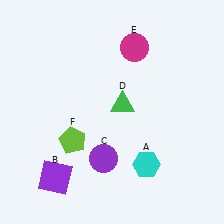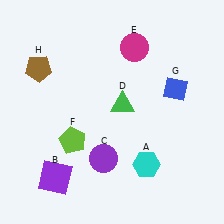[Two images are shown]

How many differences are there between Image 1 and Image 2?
There are 2 differences between the two images.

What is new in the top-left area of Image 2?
A brown pentagon (H) was added in the top-left area of Image 2.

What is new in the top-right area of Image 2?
A blue diamond (G) was added in the top-right area of Image 2.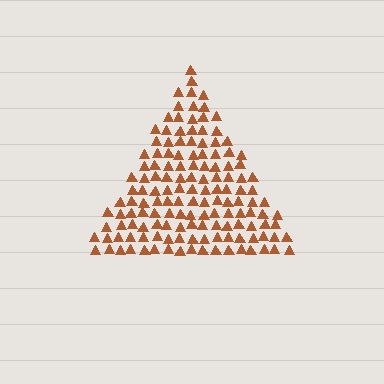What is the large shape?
The large shape is a triangle.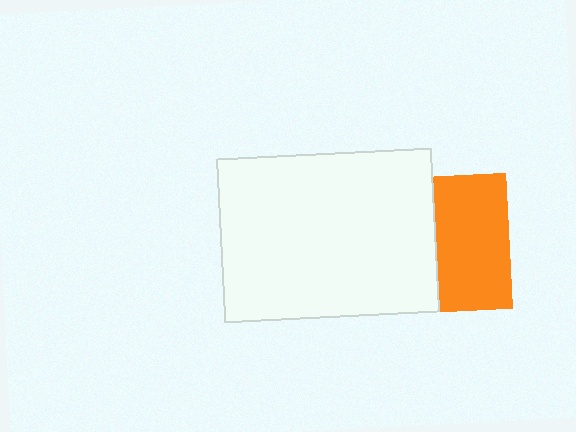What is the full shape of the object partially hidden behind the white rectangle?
The partially hidden object is an orange square.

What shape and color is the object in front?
The object in front is a white rectangle.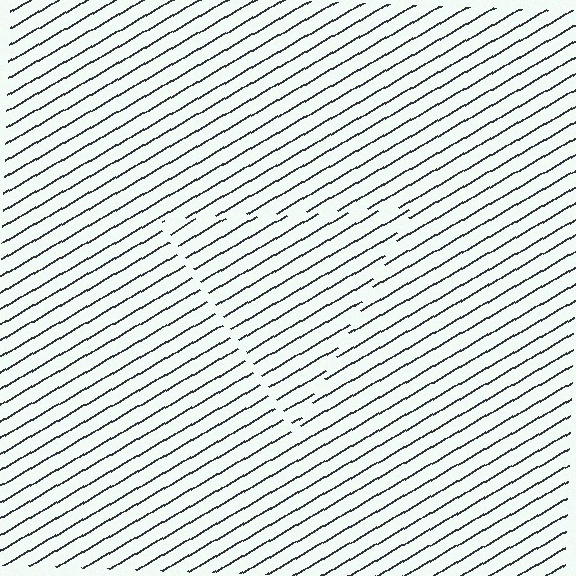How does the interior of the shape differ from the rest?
The interior of the shape contains the same grating, shifted by half a period — the contour is defined by the phase discontinuity where line-ends from the inner and outer gratings abut.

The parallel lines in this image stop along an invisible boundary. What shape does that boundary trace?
An illusory triangle. The interior of the shape contains the same grating, shifted by half a period — the contour is defined by the phase discontinuity where line-ends from the inner and outer gratings abut.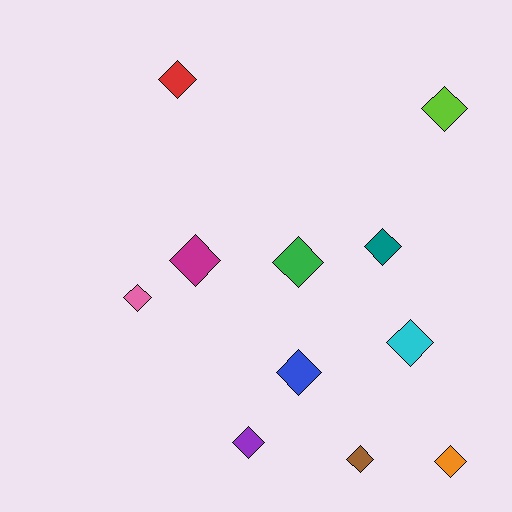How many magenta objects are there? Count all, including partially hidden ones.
There is 1 magenta object.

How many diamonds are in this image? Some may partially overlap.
There are 11 diamonds.